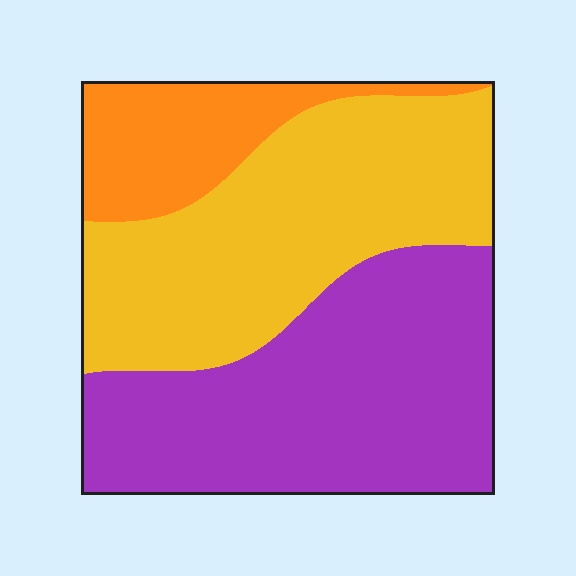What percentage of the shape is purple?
Purple covers 44% of the shape.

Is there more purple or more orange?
Purple.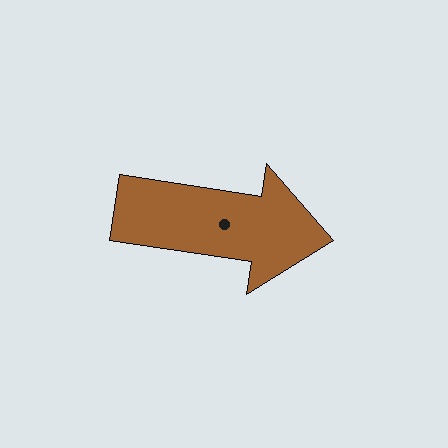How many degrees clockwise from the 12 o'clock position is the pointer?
Approximately 99 degrees.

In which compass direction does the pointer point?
East.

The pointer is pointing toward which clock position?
Roughly 3 o'clock.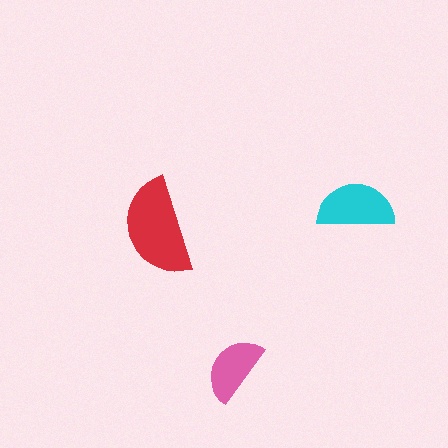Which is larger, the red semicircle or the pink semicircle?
The red one.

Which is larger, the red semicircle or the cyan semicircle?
The red one.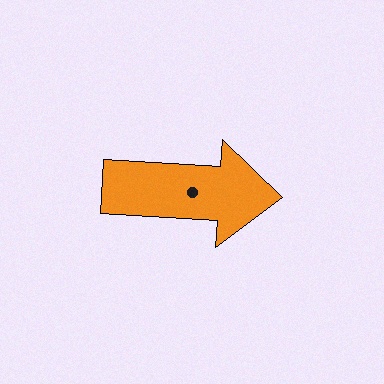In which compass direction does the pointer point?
East.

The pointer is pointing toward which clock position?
Roughly 3 o'clock.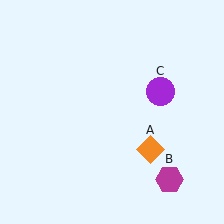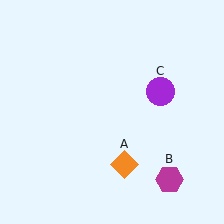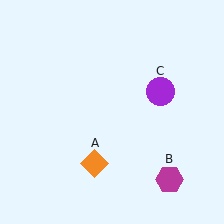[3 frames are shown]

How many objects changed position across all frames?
1 object changed position: orange diamond (object A).